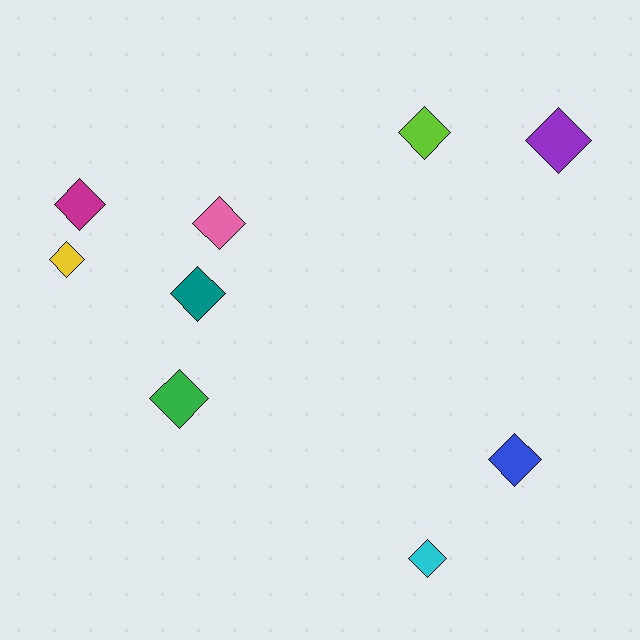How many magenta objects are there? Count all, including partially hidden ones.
There is 1 magenta object.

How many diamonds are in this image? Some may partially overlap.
There are 9 diamonds.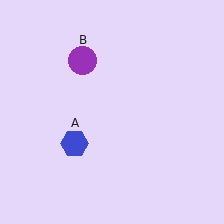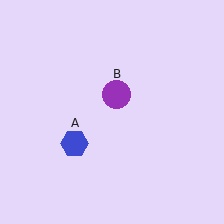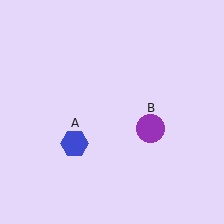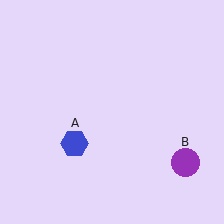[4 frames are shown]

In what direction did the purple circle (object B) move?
The purple circle (object B) moved down and to the right.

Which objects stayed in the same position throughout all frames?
Blue hexagon (object A) remained stationary.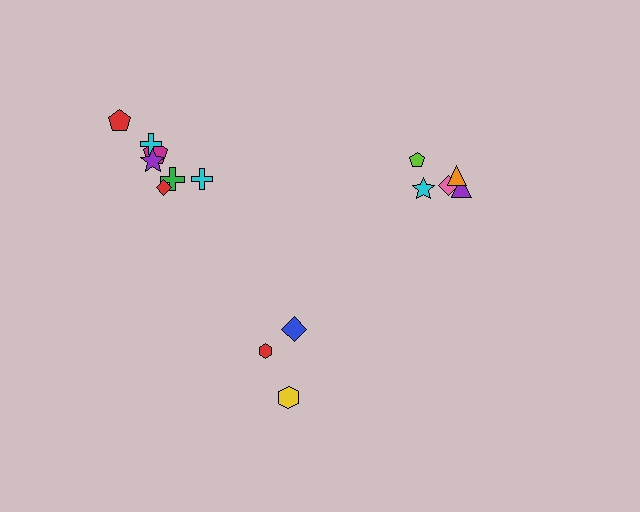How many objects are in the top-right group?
There are 5 objects.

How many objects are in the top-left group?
There are 7 objects.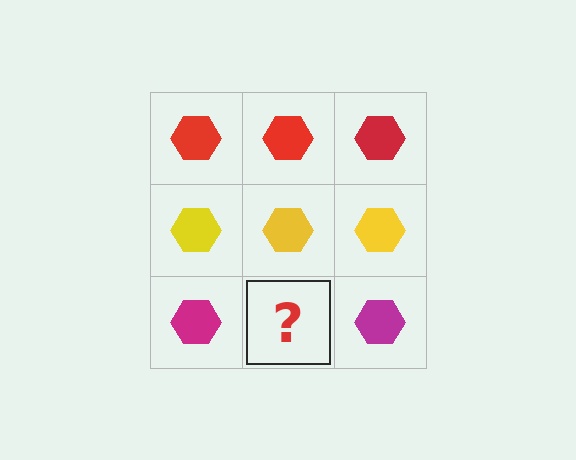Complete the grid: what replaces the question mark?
The question mark should be replaced with a magenta hexagon.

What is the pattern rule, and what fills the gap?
The rule is that each row has a consistent color. The gap should be filled with a magenta hexagon.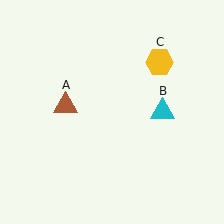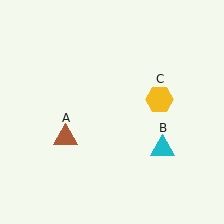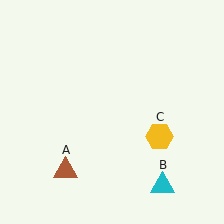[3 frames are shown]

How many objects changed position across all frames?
3 objects changed position: brown triangle (object A), cyan triangle (object B), yellow hexagon (object C).